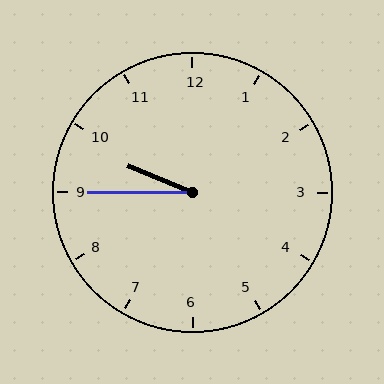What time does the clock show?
9:45.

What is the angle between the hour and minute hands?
Approximately 22 degrees.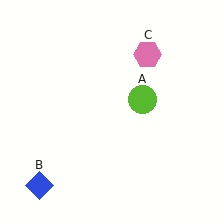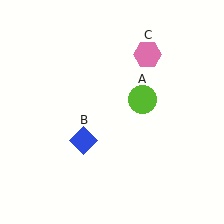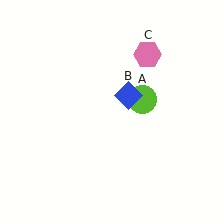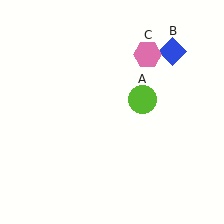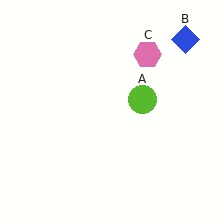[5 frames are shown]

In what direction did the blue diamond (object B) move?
The blue diamond (object B) moved up and to the right.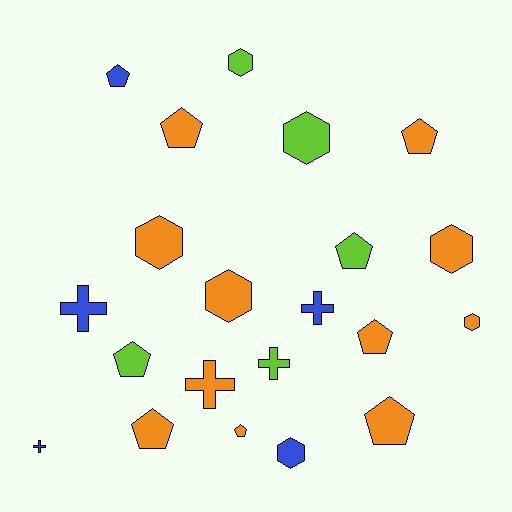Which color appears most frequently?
Orange, with 11 objects.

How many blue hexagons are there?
There is 1 blue hexagon.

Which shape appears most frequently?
Pentagon, with 9 objects.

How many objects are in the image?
There are 21 objects.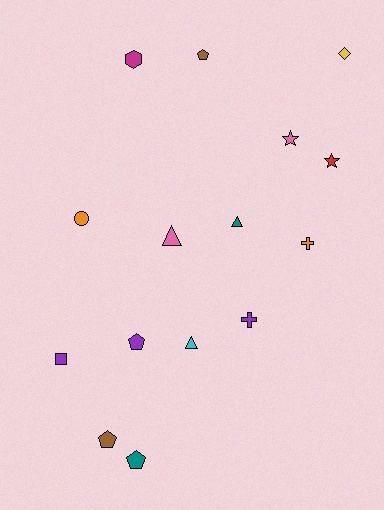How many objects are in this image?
There are 15 objects.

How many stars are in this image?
There are 2 stars.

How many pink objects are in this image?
There are 2 pink objects.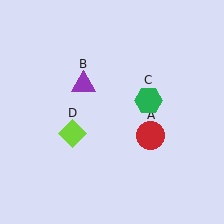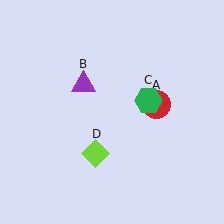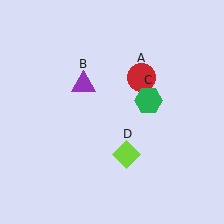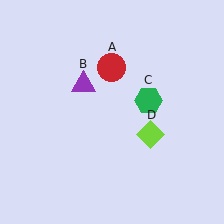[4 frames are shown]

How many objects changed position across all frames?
2 objects changed position: red circle (object A), lime diamond (object D).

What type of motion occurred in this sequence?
The red circle (object A), lime diamond (object D) rotated counterclockwise around the center of the scene.